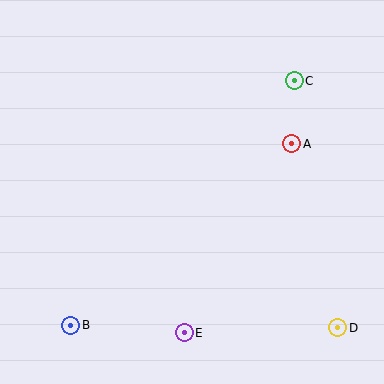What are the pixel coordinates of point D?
Point D is at (338, 328).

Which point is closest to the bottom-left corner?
Point B is closest to the bottom-left corner.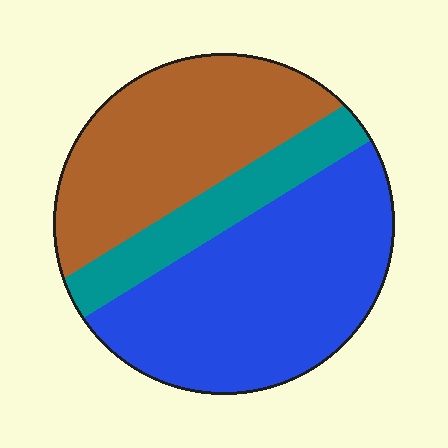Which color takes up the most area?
Blue, at roughly 50%.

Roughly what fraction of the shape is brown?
Brown takes up about three eighths (3/8) of the shape.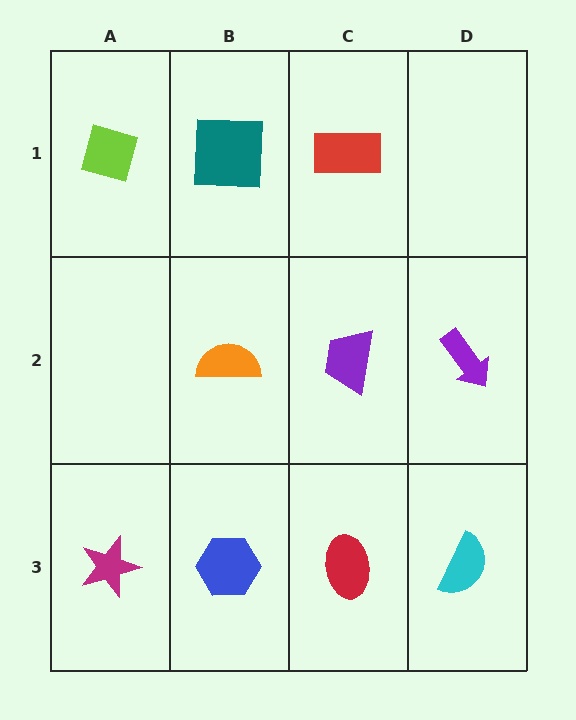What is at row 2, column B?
An orange semicircle.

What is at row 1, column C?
A red rectangle.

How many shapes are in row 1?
3 shapes.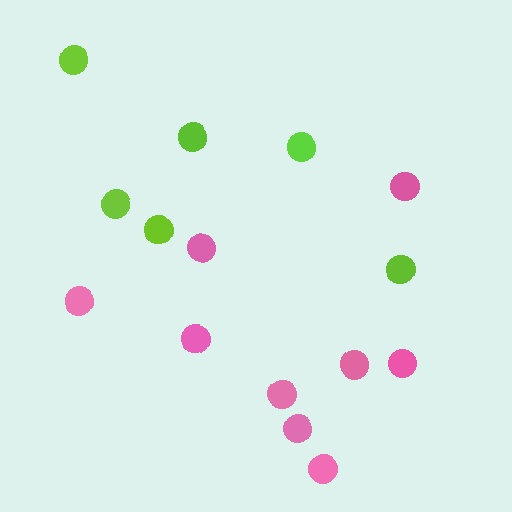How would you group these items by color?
There are 2 groups: one group of pink circles (9) and one group of lime circles (6).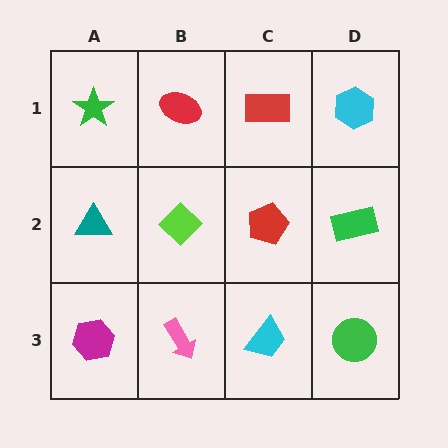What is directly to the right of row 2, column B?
A red pentagon.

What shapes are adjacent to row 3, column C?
A red pentagon (row 2, column C), a pink arrow (row 3, column B), a green circle (row 3, column D).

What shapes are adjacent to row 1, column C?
A red pentagon (row 2, column C), a red ellipse (row 1, column B), a cyan hexagon (row 1, column D).